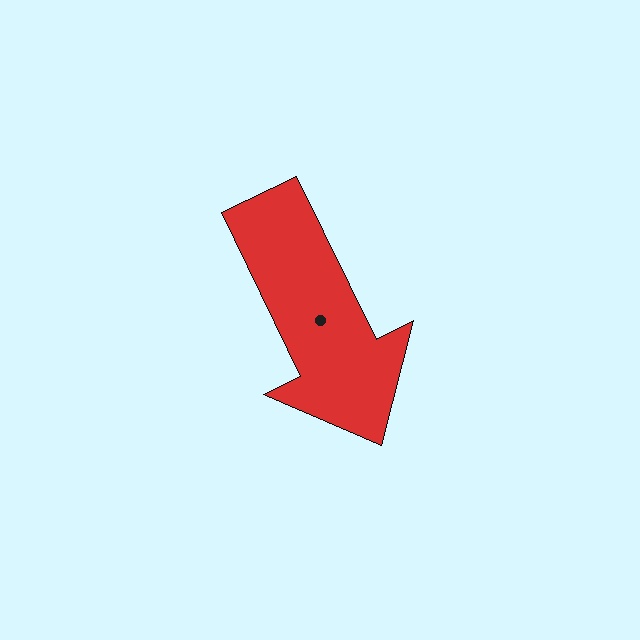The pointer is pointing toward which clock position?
Roughly 5 o'clock.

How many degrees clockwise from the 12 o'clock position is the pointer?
Approximately 154 degrees.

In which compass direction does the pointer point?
Southeast.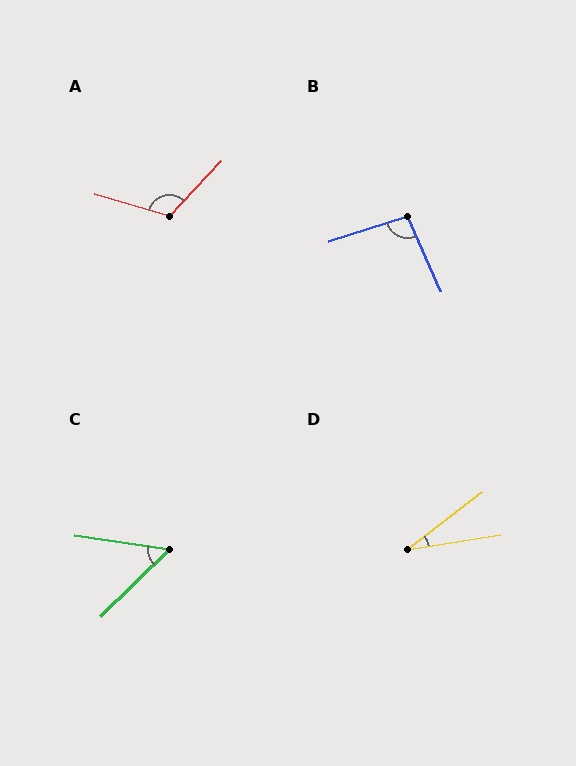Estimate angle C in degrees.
Approximately 53 degrees.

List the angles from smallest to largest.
D (29°), C (53°), B (97°), A (117°).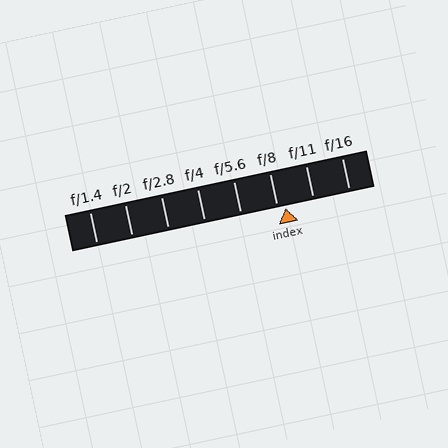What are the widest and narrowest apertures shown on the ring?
The widest aperture shown is f/1.4 and the narrowest is f/16.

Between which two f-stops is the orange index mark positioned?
The index mark is between f/8 and f/11.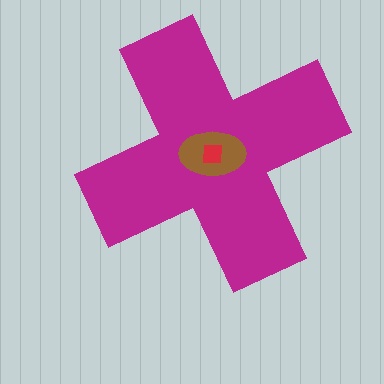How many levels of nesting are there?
3.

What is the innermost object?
The red square.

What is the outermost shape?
The magenta cross.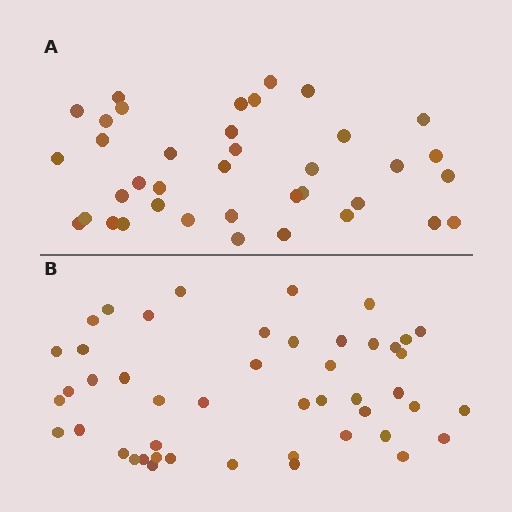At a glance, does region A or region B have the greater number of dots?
Region B (the bottom region) has more dots.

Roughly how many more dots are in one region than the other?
Region B has roughly 8 or so more dots than region A.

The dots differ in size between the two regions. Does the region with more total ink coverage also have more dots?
No. Region A has more total ink coverage because its dots are larger, but region B actually contains more individual dots. Total area can be misleading — the number of items is what matters here.